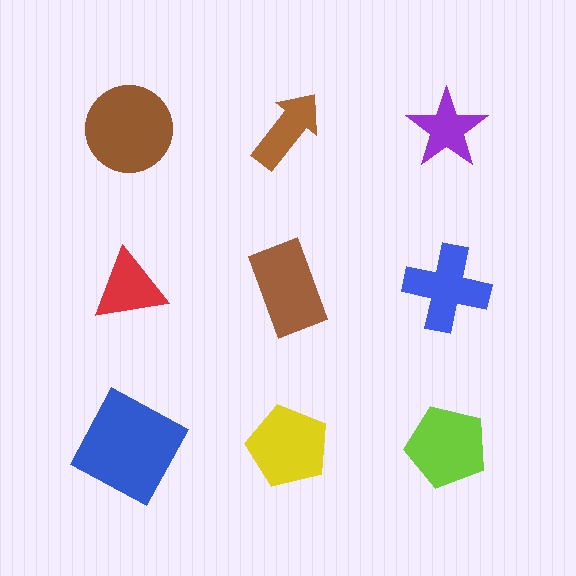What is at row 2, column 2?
A brown rectangle.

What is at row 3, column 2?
A yellow pentagon.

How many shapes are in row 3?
3 shapes.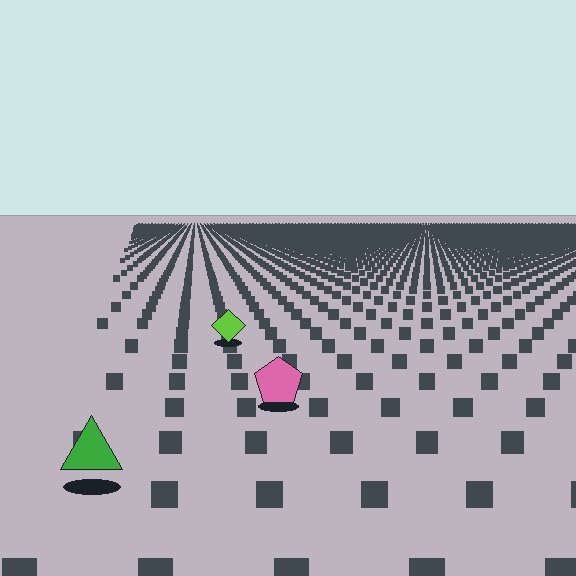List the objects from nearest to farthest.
From nearest to farthest: the green triangle, the pink pentagon, the lime diamond.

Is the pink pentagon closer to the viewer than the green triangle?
No. The green triangle is closer — you can tell from the texture gradient: the ground texture is coarser near it.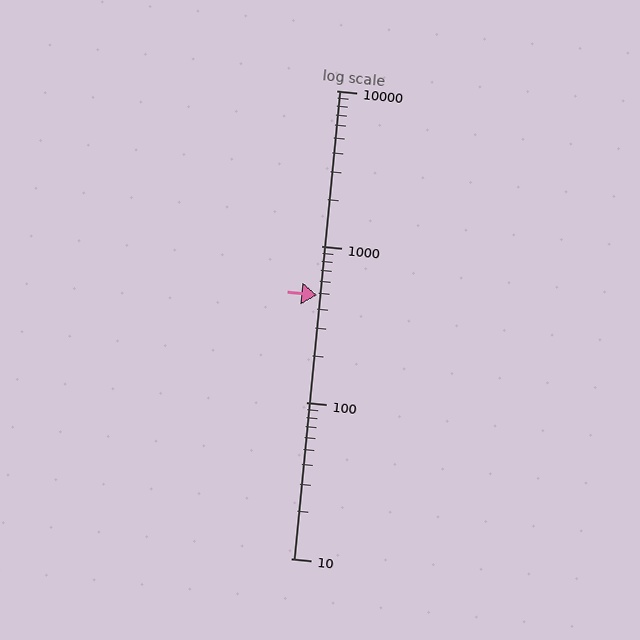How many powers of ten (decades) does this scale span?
The scale spans 3 decades, from 10 to 10000.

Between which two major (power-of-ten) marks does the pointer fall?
The pointer is between 100 and 1000.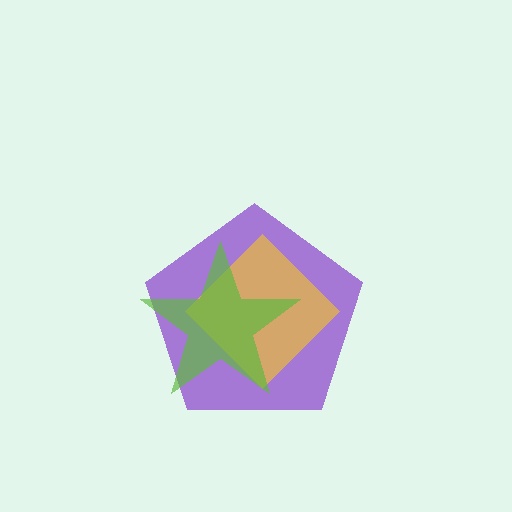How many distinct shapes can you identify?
There are 3 distinct shapes: a purple pentagon, a yellow diamond, a lime star.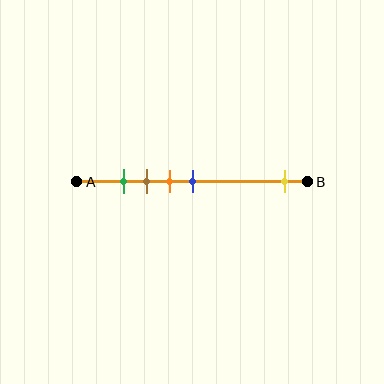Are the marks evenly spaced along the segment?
No, the marks are not evenly spaced.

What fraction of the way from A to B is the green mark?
The green mark is approximately 20% (0.2) of the way from A to B.